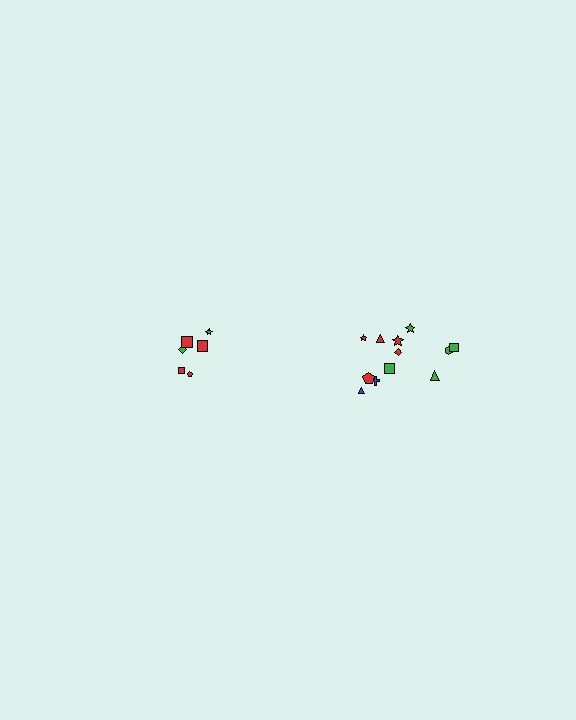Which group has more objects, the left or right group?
The right group.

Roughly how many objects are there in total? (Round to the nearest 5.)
Roughly 20 objects in total.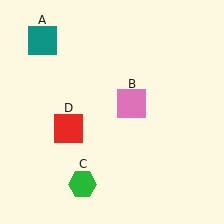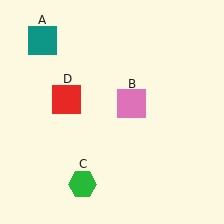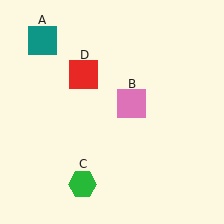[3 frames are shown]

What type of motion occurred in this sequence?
The red square (object D) rotated clockwise around the center of the scene.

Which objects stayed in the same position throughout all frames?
Teal square (object A) and pink square (object B) and green hexagon (object C) remained stationary.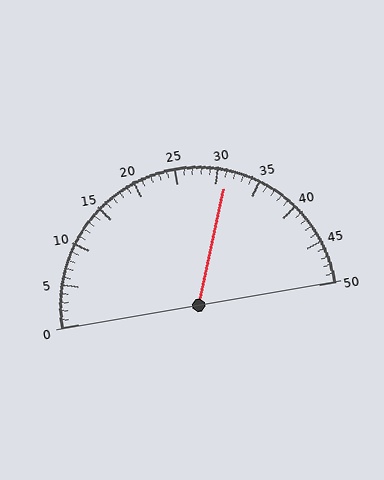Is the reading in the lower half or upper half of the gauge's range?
The reading is in the upper half of the range (0 to 50).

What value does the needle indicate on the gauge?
The needle indicates approximately 31.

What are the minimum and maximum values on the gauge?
The gauge ranges from 0 to 50.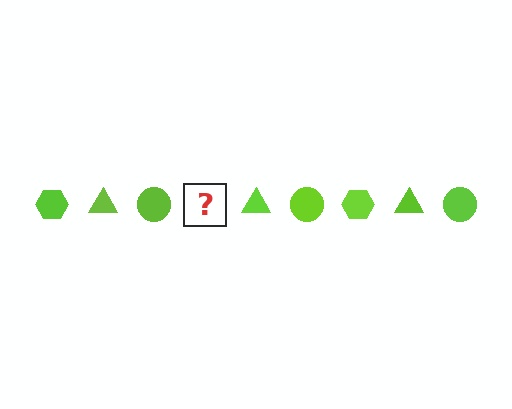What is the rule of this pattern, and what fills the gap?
The rule is that the pattern cycles through hexagon, triangle, circle shapes in lime. The gap should be filled with a lime hexagon.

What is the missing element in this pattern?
The missing element is a lime hexagon.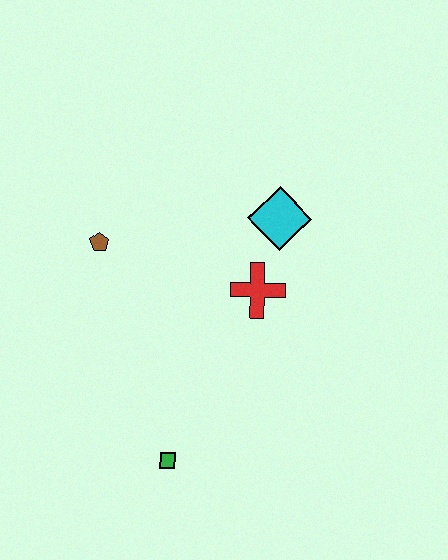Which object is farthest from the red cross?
The green square is farthest from the red cross.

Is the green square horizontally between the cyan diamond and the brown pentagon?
Yes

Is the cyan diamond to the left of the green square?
No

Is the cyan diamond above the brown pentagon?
Yes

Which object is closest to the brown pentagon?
The red cross is closest to the brown pentagon.